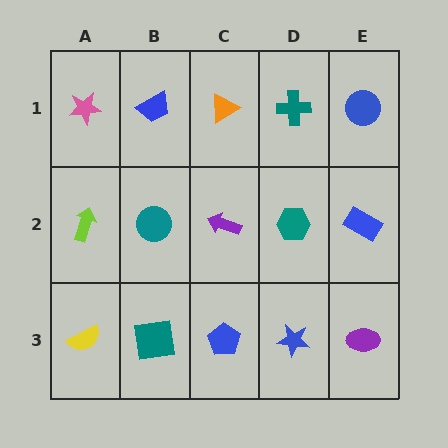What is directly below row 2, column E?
A purple ellipse.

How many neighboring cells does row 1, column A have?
2.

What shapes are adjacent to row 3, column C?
A purple arrow (row 2, column C), a teal square (row 3, column B), a blue star (row 3, column D).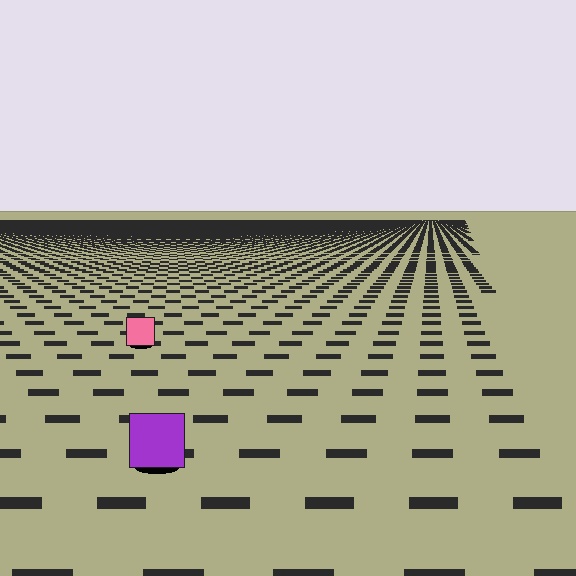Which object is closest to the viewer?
The purple square is closest. The texture marks near it are larger and more spread out.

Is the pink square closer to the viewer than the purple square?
No. The purple square is closer — you can tell from the texture gradient: the ground texture is coarser near it.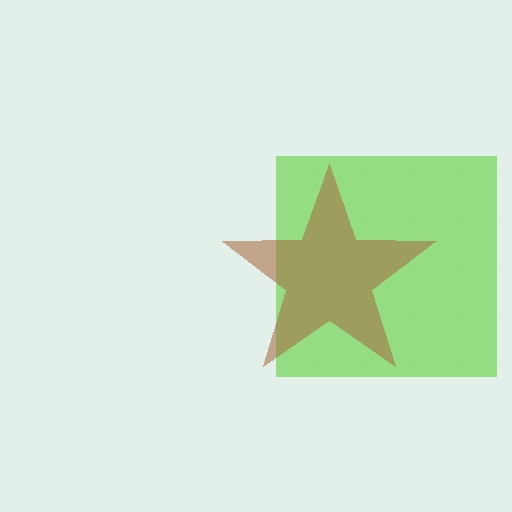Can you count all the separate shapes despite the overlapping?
Yes, there are 2 separate shapes.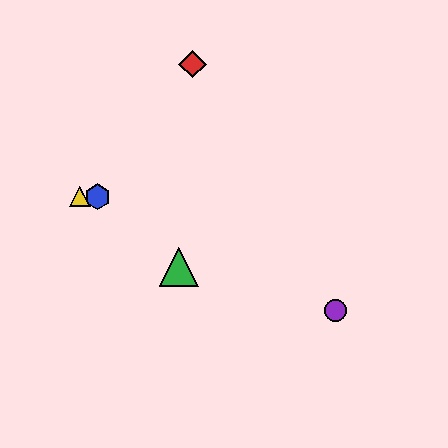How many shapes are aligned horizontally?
2 shapes (the blue hexagon, the yellow triangle) are aligned horizontally.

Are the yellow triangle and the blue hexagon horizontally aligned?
Yes, both are at y≈197.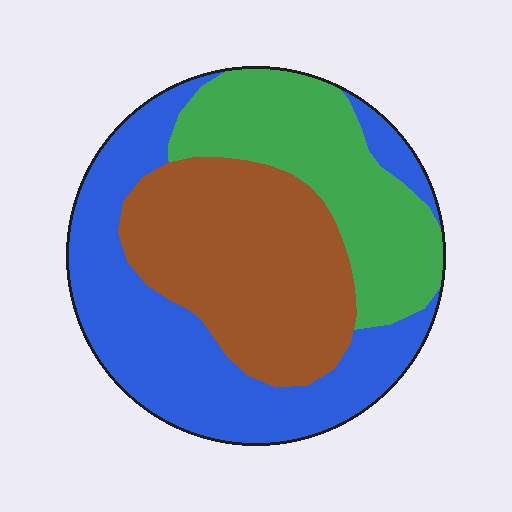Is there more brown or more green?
Brown.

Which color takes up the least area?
Green, at roughly 25%.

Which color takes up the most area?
Blue, at roughly 40%.